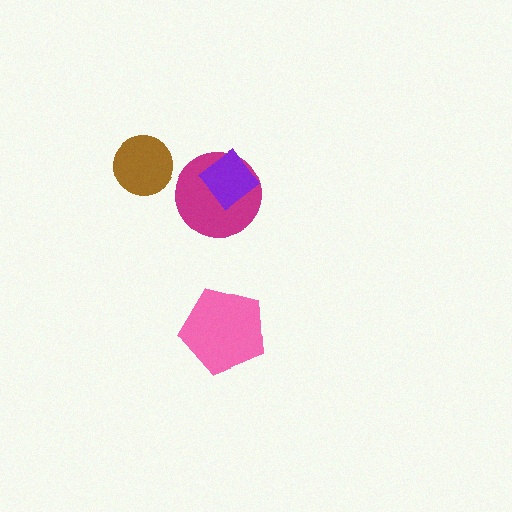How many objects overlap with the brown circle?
0 objects overlap with the brown circle.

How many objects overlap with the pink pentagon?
0 objects overlap with the pink pentagon.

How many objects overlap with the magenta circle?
1 object overlaps with the magenta circle.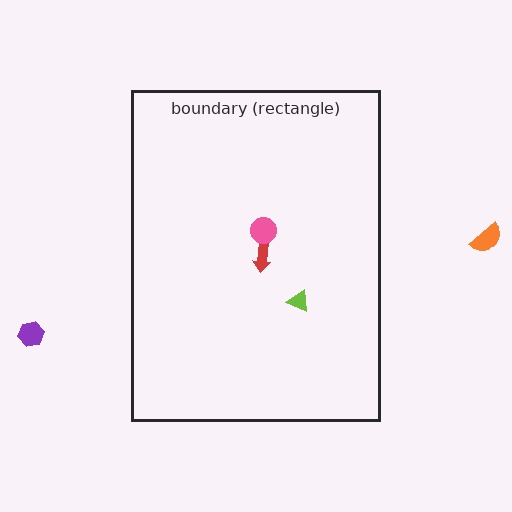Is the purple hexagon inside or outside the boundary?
Outside.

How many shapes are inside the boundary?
3 inside, 2 outside.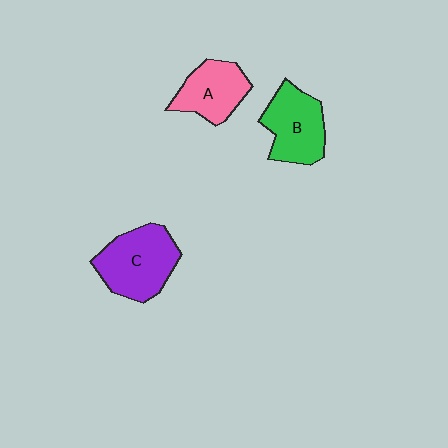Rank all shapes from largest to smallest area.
From largest to smallest: C (purple), B (green), A (pink).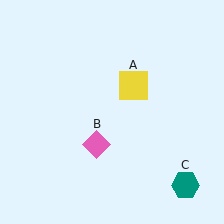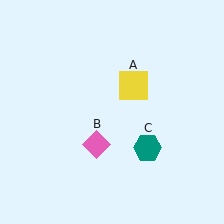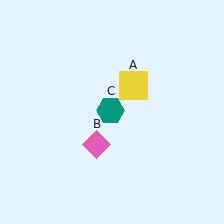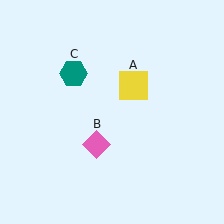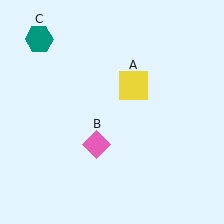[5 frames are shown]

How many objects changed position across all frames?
1 object changed position: teal hexagon (object C).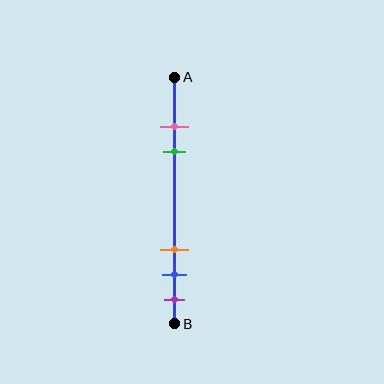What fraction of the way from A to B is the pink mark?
The pink mark is approximately 20% (0.2) of the way from A to B.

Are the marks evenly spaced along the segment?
No, the marks are not evenly spaced.